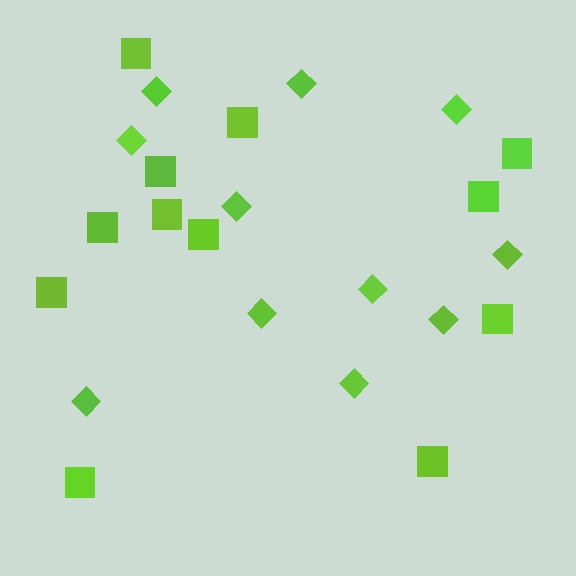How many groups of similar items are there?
There are 2 groups: one group of diamonds (11) and one group of squares (12).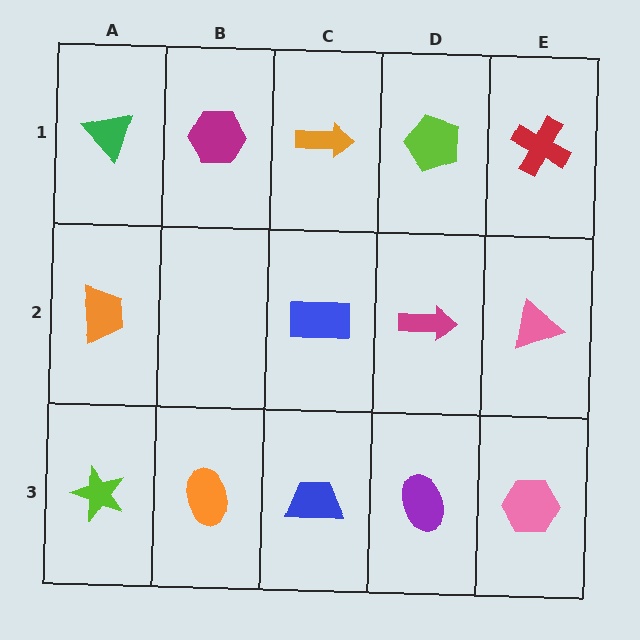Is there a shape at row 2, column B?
No, that cell is empty.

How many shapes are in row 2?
4 shapes.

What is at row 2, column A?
An orange trapezoid.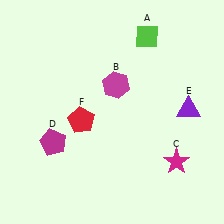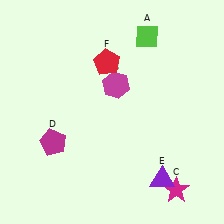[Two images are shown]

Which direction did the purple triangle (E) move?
The purple triangle (E) moved down.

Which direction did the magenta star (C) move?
The magenta star (C) moved down.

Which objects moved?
The objects that moved are: the magenta star (C), the purple triangle (E), the red pentagon (F).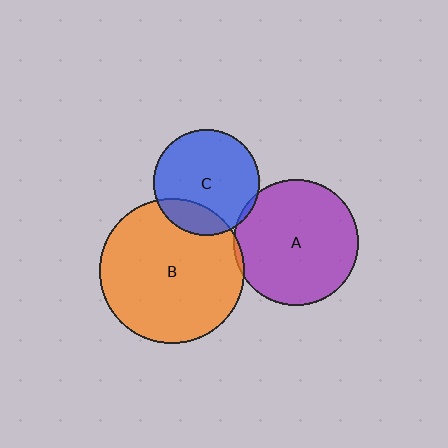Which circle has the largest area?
Circle B (orange).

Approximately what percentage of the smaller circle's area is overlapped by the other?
Approximately 20%.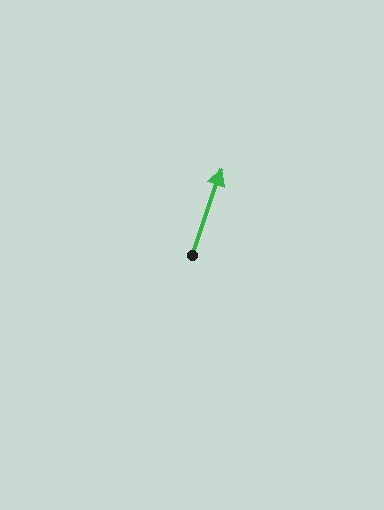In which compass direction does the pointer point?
North.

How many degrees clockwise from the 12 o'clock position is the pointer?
Approximately 19 degrees.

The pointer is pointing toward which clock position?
Roughly 1 o'clock.